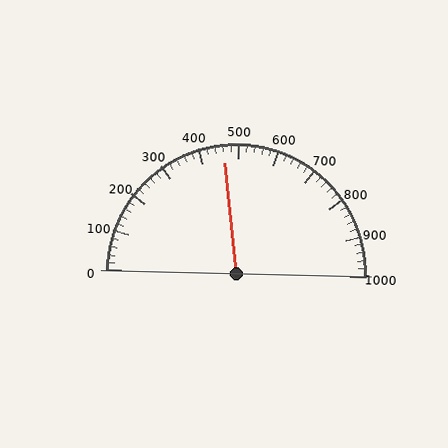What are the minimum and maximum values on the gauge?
The gauge ranges from 0 to 1000.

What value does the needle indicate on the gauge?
The needle indicates approximately 460.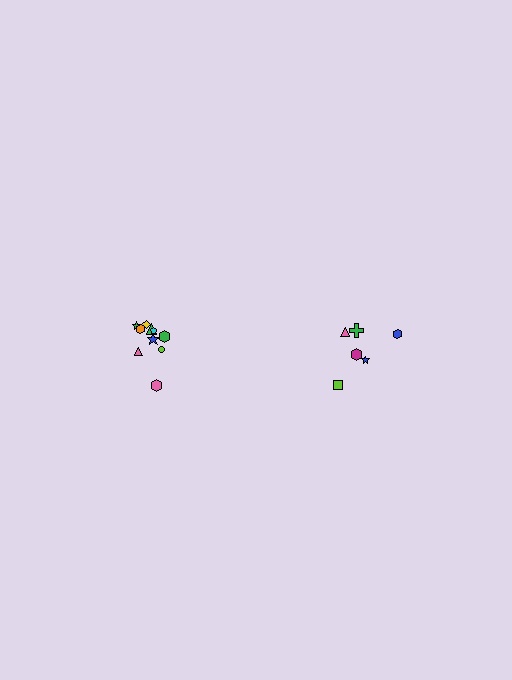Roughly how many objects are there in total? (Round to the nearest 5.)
Roughly 15 objects in total.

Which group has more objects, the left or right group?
The left group.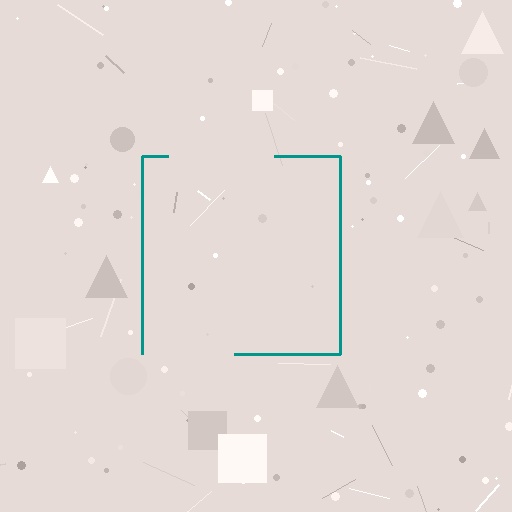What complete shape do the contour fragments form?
The contour fragments form a square.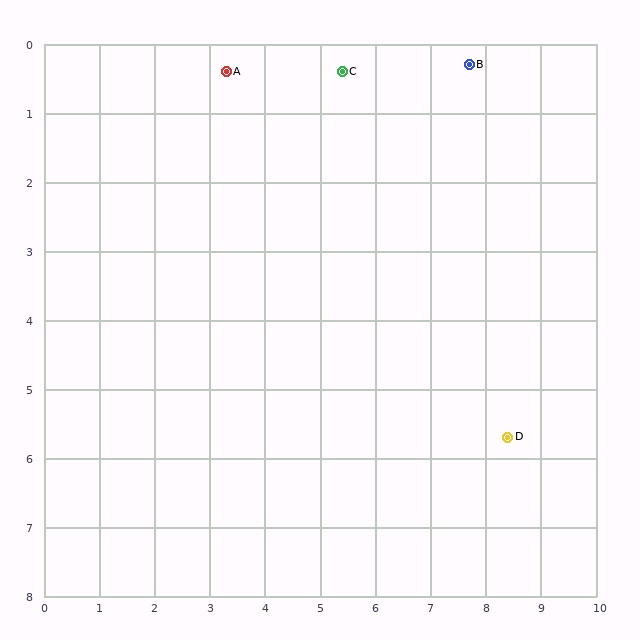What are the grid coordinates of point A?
Point A is at approximately (3.3, 0.4).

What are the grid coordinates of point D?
Point D is at approximately (8.4, 5.7).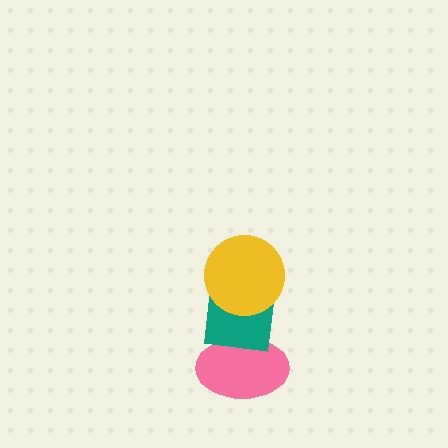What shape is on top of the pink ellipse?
The teal square is on top of the pink ellipse.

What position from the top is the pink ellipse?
The pink ellipse is 3rd from the top.